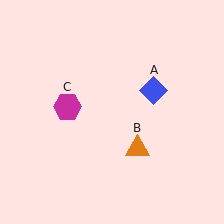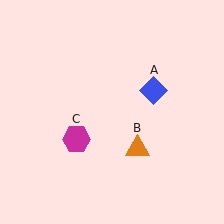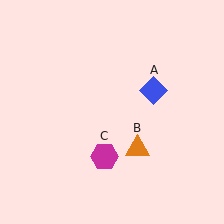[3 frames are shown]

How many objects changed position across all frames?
1 object changed position: magenta hexagon (object C).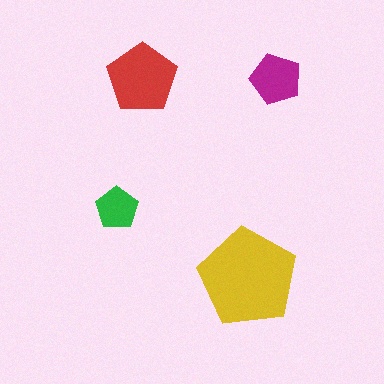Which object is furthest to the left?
The green pentagon is leftmost.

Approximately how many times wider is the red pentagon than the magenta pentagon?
About 1.5 times wider.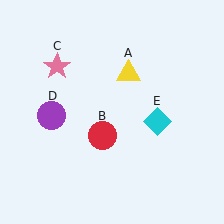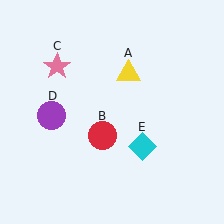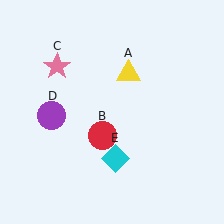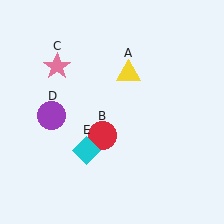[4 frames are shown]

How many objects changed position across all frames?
1 object changed position: cyan diamond (object E).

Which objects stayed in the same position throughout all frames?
Yellow triangle (object A) and red circle (object B) and pink star (object C) and purple circle (object D) remained stationary.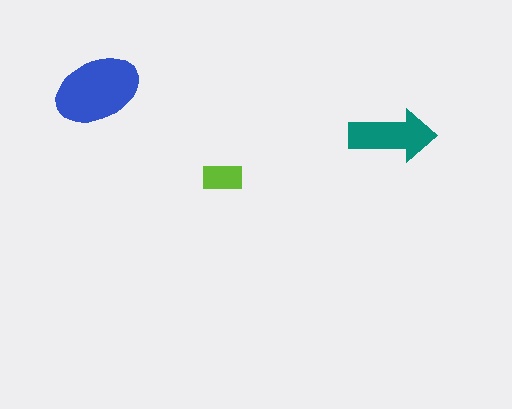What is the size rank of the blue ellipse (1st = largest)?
1st.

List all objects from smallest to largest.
The lime rectangle, the teal arrow, the blue ellipse.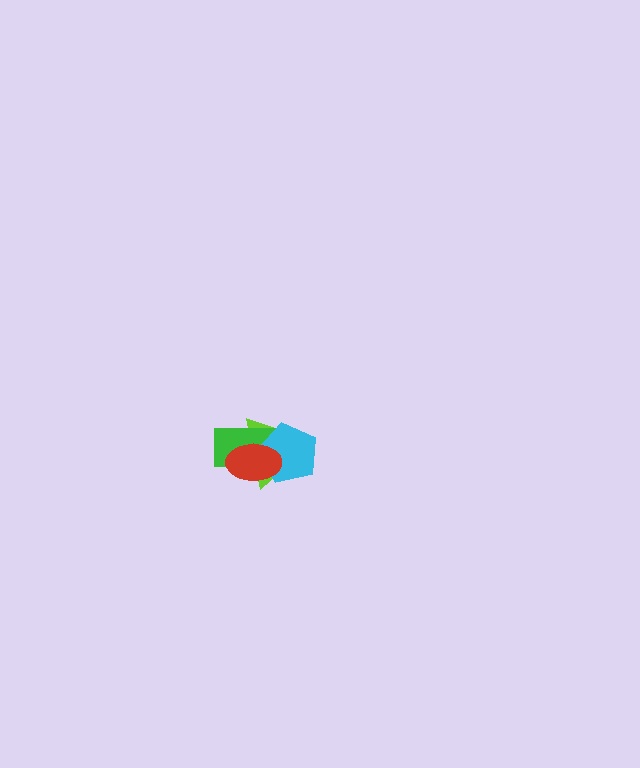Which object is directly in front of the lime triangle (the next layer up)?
The green rectangle is directly in front of the lime triangle.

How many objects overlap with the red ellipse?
3 objects overlap with the red ellipse.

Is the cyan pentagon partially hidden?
Yes, it is partially covered by another shape.